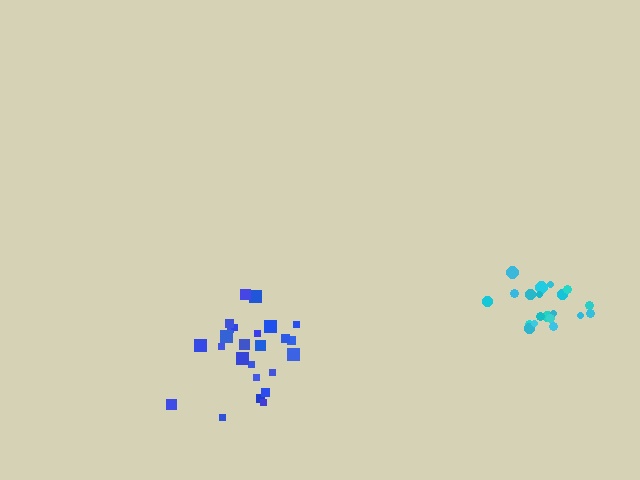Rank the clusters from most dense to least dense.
cyan, blue.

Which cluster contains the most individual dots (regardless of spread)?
Blue (25).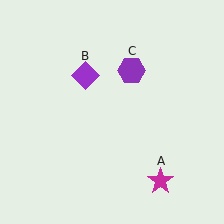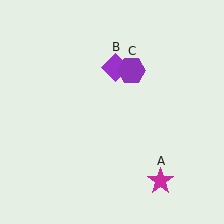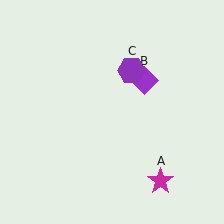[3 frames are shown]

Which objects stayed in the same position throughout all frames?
Magenta star (object A) and purple hexagon (object C) remained stationary.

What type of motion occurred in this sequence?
The purple diamond (object B) rotated clockwise around the center of the scene.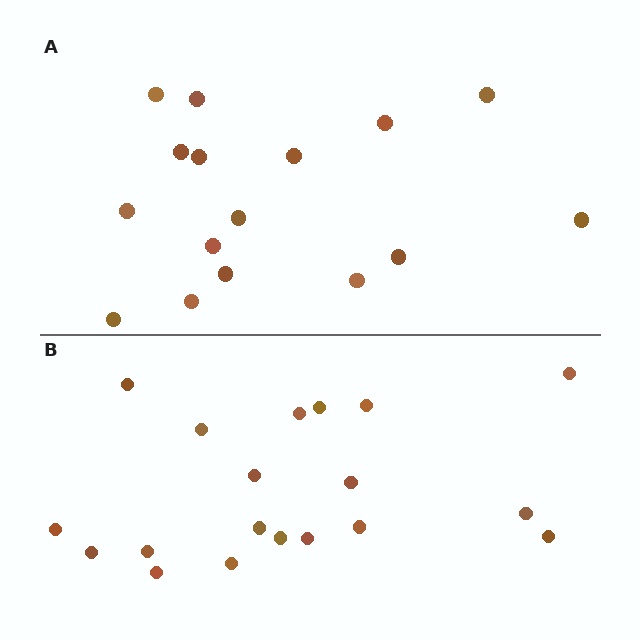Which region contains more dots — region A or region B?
Region B (the bottom region) has more dots.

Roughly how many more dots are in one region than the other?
Region B has just a few more — roughly 2 or 3 more dots than region A.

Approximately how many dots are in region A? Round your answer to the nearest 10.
About 20 dots. (The exact count is 16, which rounds to 20.)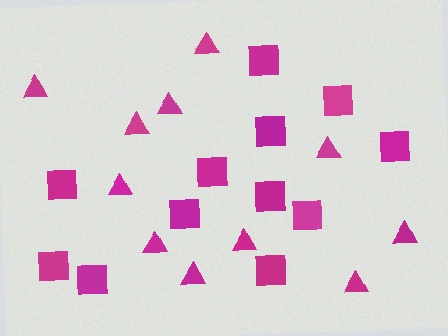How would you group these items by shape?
There are 2 groups: one group of squares (12) and one group of triangles (11).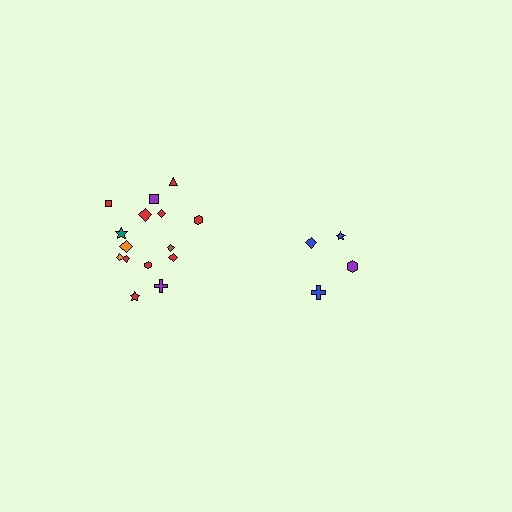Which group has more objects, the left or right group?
The left group.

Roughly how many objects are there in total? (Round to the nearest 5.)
Roughly 20 objects in total.